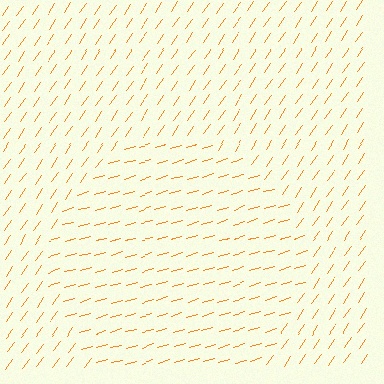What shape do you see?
I see a circle.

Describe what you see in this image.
The image is filled with small orange line segments. A circle region in the image has lines oriented differently from the surrounding lines, creating a visible texture boundary.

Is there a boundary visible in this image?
Yes, there is a texture boundary formed by a change in line orientation.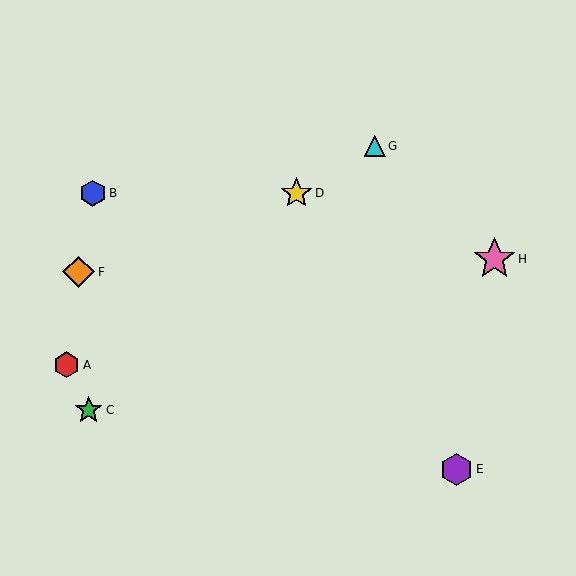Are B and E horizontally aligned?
No, B is at y≈193 and E is at y≈469.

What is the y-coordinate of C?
Object C is at y≈410.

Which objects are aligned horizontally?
Objects B, D are aligned horizontally.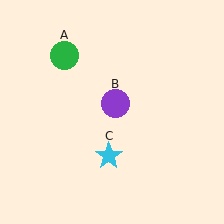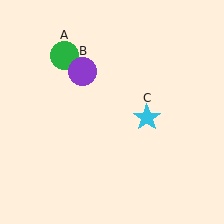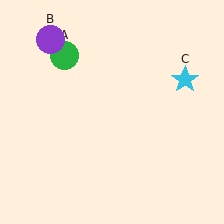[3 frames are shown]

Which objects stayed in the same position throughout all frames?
Green circle (object A) remained stationary.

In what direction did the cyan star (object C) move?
The cyan star (object C) moved up and to the right.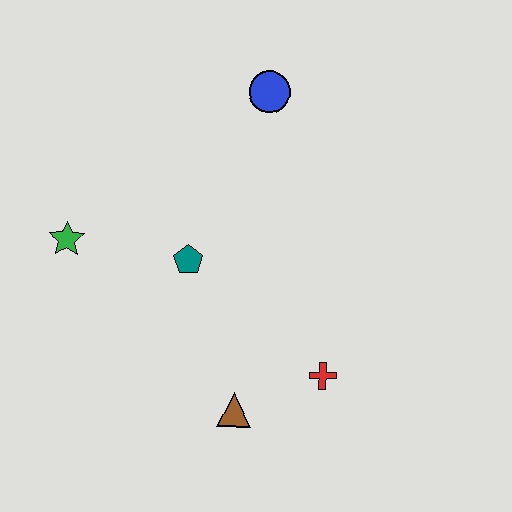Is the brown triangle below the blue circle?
Yes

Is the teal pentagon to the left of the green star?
No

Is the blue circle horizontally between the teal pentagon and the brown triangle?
No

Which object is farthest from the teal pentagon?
The blue circle is farthest from the teal pentagon.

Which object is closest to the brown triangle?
The red cross is closest to the brown triangle.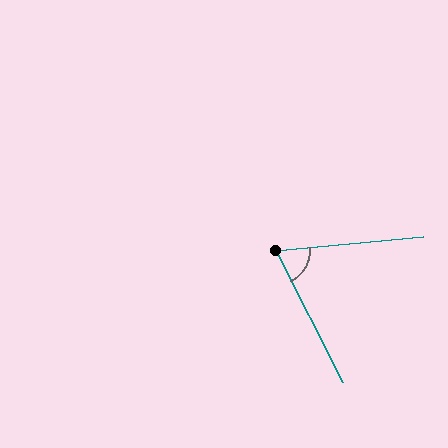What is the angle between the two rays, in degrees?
Approximately 69 degrees.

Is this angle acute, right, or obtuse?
It is acute.